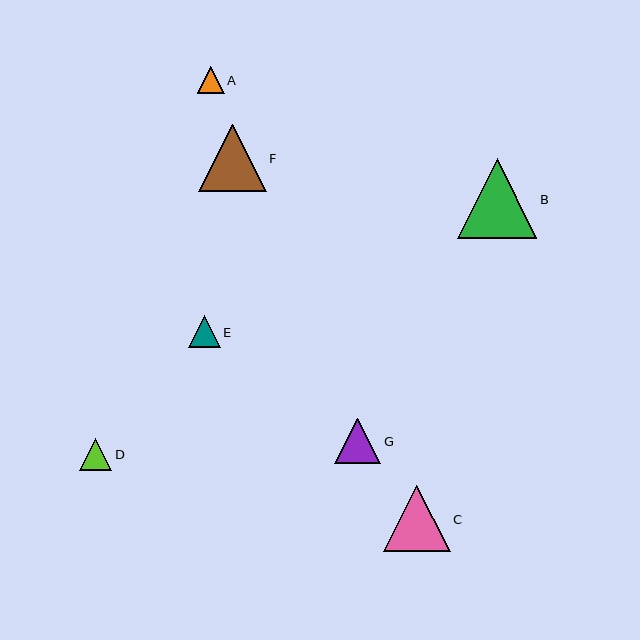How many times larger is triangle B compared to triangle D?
Triangle B is approximately 2.5 times the size of triangle D.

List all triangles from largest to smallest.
From largest to smallest: B, F, C, G, E, D, A.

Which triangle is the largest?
Triangle B is the largest with a size of approximately 79 pixels.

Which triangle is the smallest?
Triangle A is the smallest with a size of approximately 27 pixels.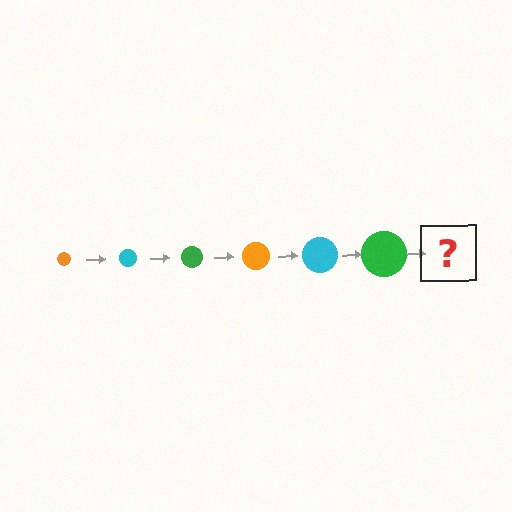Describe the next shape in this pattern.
It should be an orange circle, larger than the previous one.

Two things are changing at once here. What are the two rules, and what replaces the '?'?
The two rules are that the circle grows larger each step and the color cycles through orange, cyan, and green. The '?' should be an orange circle, larger than the previous one.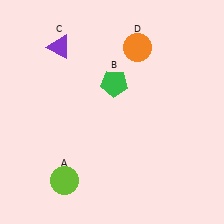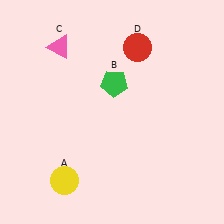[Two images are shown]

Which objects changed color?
A changed from lime to yellow. C changed from purple to pink. D changed from orange to red.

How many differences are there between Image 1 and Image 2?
There are 3 differences between the two images.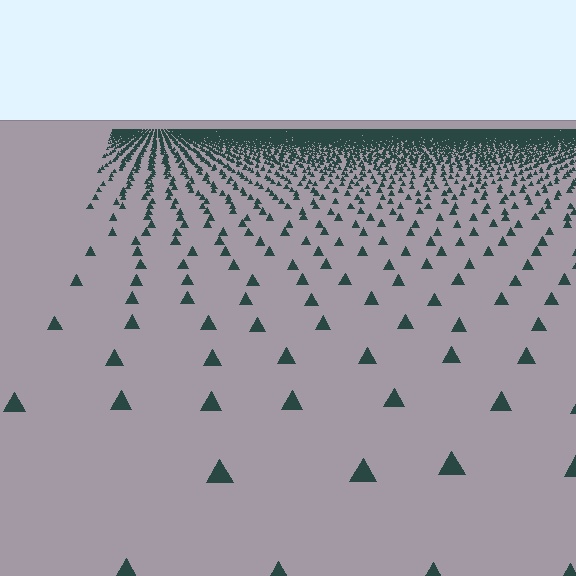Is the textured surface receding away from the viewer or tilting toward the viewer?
The surface is receding away from the viewer. Texture elements get smaller and denser toward the top.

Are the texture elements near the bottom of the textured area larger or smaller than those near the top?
Larger. Near the bottom, elements are closer to the viewer and appear at a bigger on-screen size.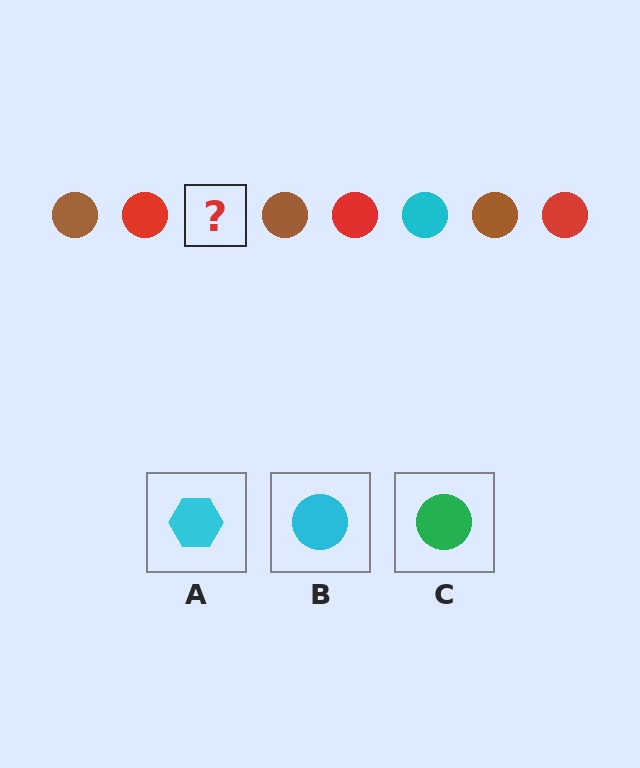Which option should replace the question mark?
Option B.